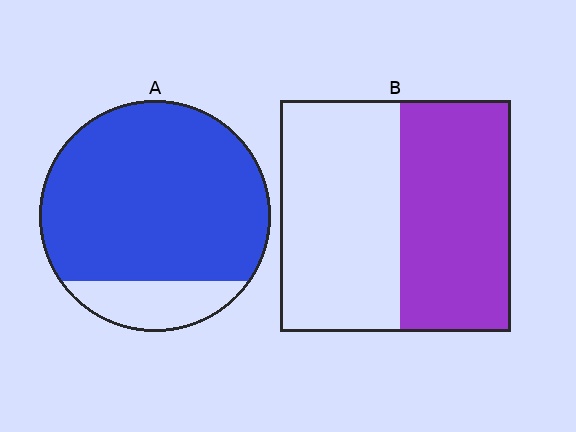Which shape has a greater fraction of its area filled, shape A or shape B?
Shape A.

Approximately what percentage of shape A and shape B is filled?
A is approximately 85% and B is approximately 50%.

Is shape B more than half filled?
Roughly half.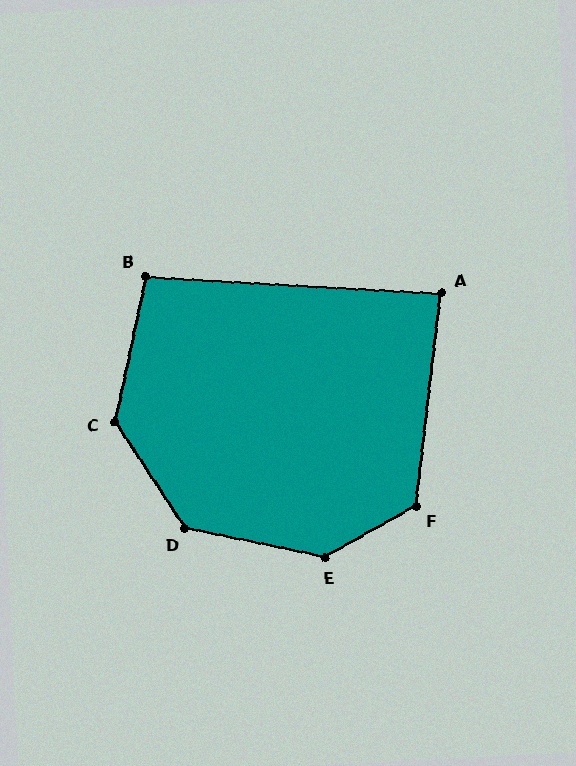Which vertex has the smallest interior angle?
A, at approximately 86 degrees.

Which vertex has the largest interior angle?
E, at approximately 139 degrees.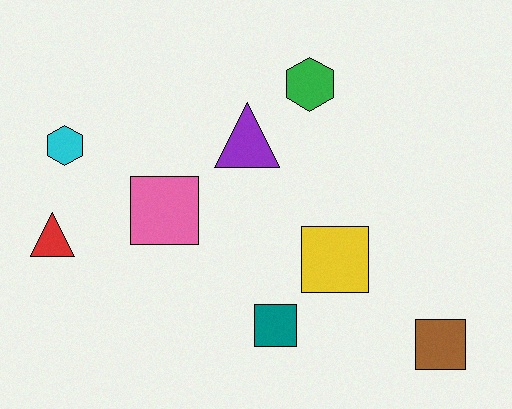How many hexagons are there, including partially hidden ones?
There are 2 hexagons.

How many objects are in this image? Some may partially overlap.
There are 8 objects.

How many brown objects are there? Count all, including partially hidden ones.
There is 1 brown object.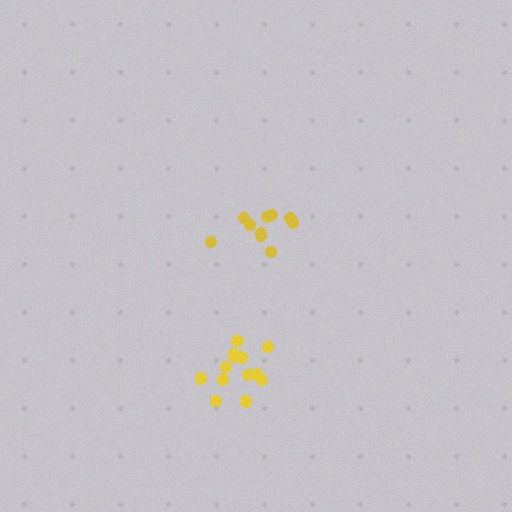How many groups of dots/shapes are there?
There are 2 groups.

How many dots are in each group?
Group 1: 13 dots, Group 2: 10 dots (23 total).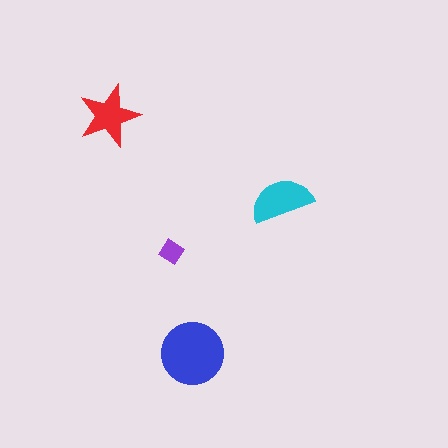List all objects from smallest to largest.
The purple diamond, the red star, the cyan semicircle, the blue circle.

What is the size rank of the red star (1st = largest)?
3rd.